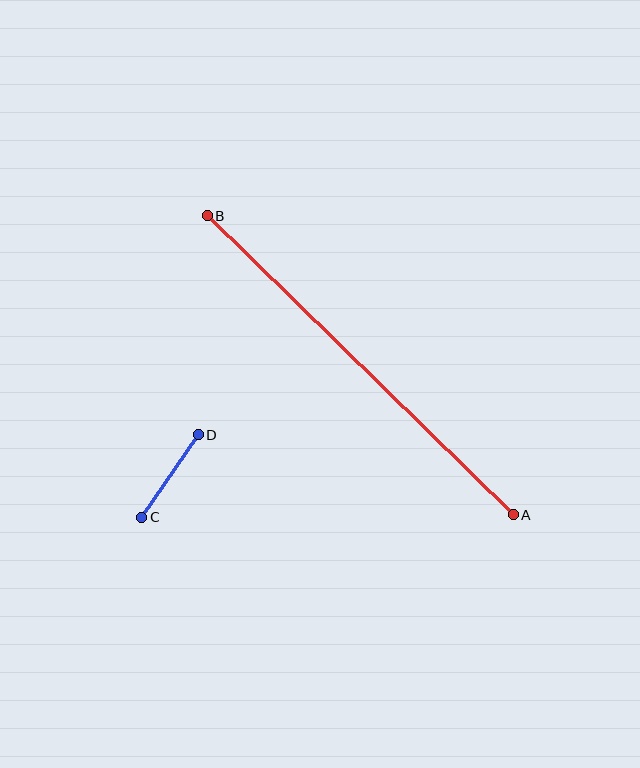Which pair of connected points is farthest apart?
Points A and B are farthest apart.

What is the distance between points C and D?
The distance is approximately 100 pixels.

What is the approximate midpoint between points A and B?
The midpoint is at approximately (360, 365) pixels.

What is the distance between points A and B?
The distance is approximately 427 pixels.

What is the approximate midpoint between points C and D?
The midpoint is at approximately (170, 476) pixels.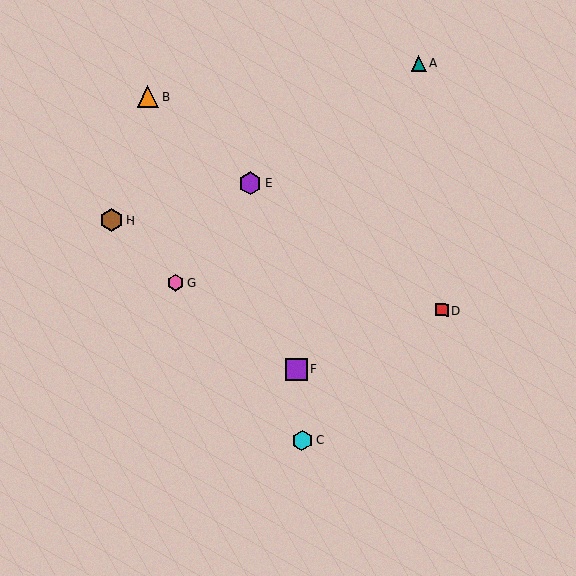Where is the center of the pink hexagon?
The center of the pink hexagon is at (176, 282).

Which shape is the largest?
The brown hexagon (labeled H) is the largest.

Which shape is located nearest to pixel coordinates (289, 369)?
The purple square (labeled F) at (296, 369) is nearest to that location.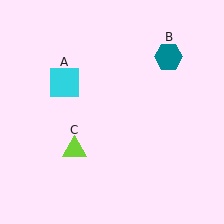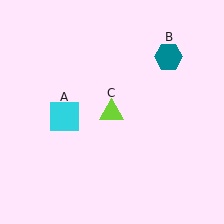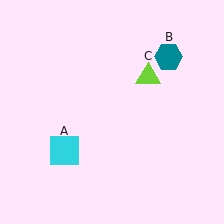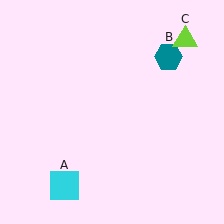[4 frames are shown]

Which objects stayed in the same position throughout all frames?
Teal hexagon (object B) remained stationary.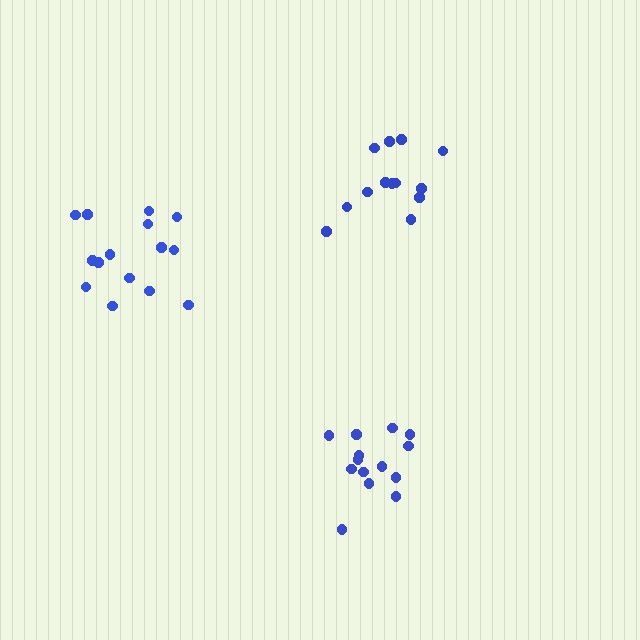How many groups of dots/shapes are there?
There are 3 groups.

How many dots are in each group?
Group 1: 15 dots, Group 2: 13 dots, Group 3: 16 dots (44 total).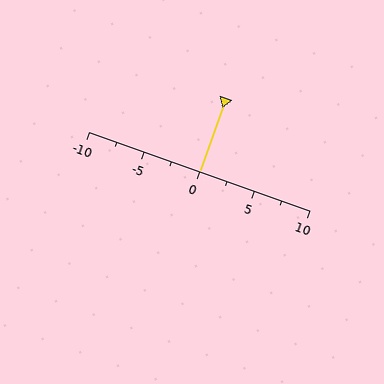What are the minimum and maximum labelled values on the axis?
The axis runs from -10 to 10.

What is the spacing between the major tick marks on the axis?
The major ticks are spaced 5 apart.